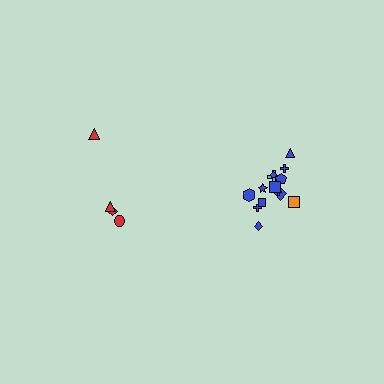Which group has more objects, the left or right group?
The right group.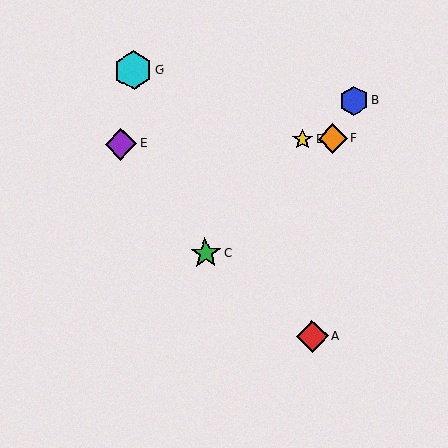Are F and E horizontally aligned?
Yes, both are at y≈139.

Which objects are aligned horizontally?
Objects D, E, F are aligned horizontally.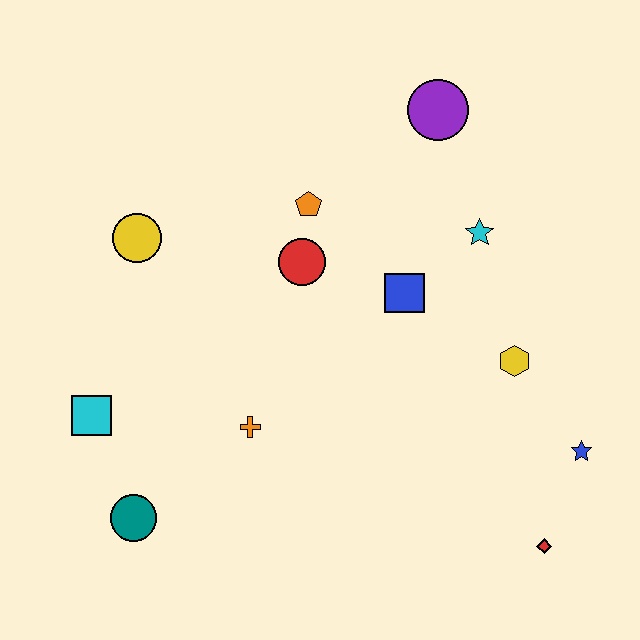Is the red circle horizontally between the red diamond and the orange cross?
Yes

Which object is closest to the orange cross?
The teal circle is closest to the orange cross.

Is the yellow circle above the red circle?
Yes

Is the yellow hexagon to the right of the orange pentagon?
Yes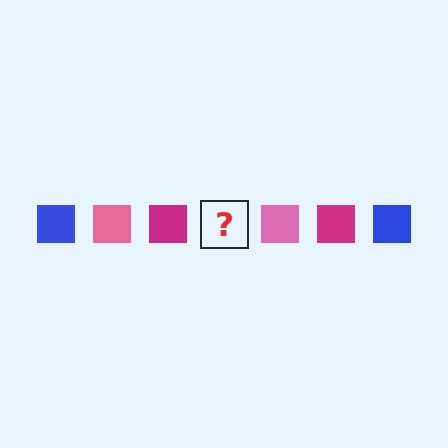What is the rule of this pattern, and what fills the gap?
The rule is that the pattern cycles through blue, pink, magenta squares. The gap should be filled with a blue square.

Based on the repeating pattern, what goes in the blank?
The blank should be a blue square.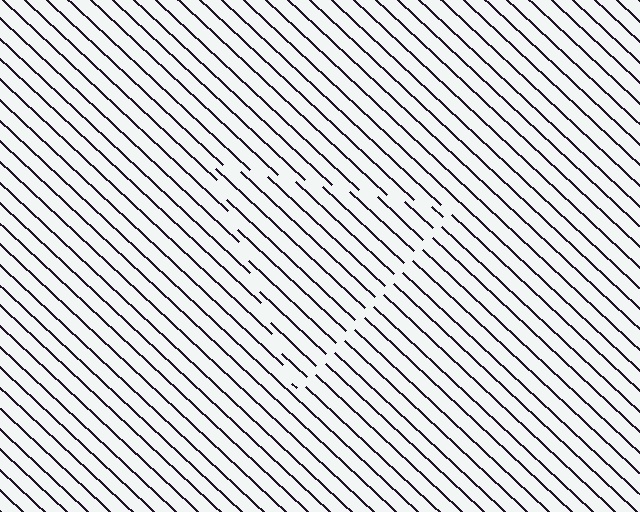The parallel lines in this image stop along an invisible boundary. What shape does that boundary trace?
An illusory triangle. The interior of the shape contains the same grating, shifted by half a period — the contour is defined by the phase discontinuity where line-ends from the inner and outer gratings abut.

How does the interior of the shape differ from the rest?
The interior of the shape contains the same grating, shifted by half a period — the contour is defined by the phase discontinuity where line-ends from the inner and outer gratings abut.